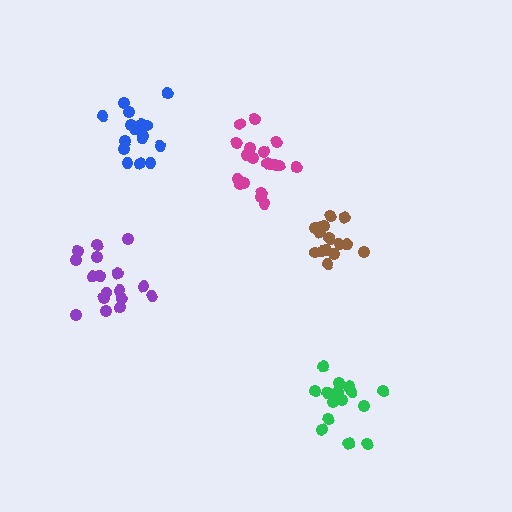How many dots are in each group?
Group 1: 17 dots, Group 2: 16 dots, Group 3: 17 dots, Group 4: 17 dots, Group 5: 19 dots (86 total).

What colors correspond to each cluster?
The clusters are colored: blue, brown, green, purple, magenta.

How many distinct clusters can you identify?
There are 5 distinct clusters.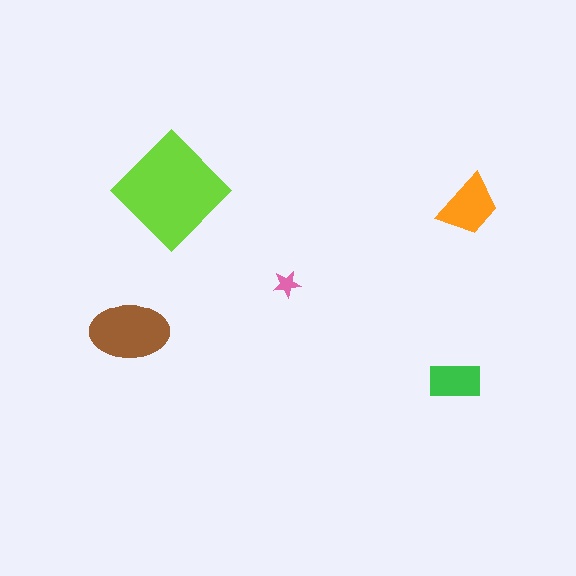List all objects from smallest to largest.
The pink star, the green rectangle, the orange trapezoid, the brown ellipse, the lime diamond.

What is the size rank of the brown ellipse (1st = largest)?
2nd.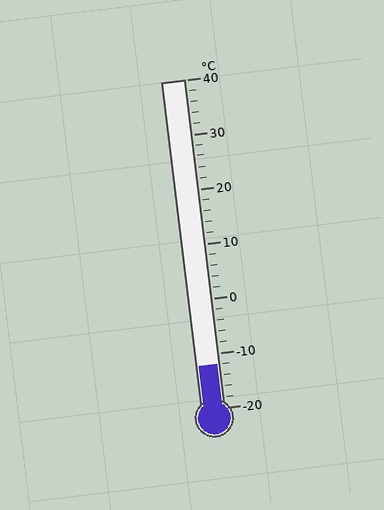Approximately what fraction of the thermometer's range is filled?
The thermometer is filled to approximately 15% of its range.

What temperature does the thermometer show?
The thermometer shows approximately -12°C.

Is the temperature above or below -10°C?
The temperature is below -10°C.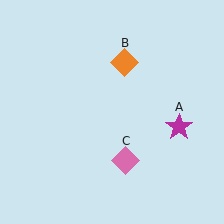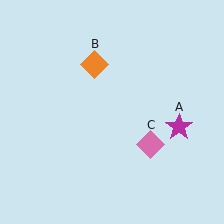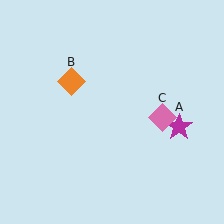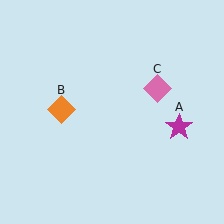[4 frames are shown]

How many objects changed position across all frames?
2 objects changed position: orange diamond (object B), pink diamond (object C).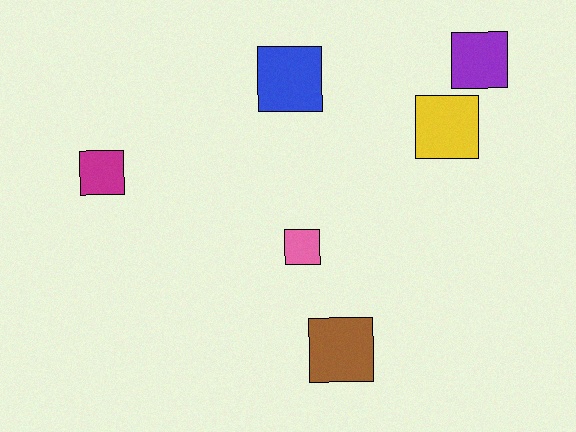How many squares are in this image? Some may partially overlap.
There are 6 squares.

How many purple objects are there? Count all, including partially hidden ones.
There is 1 purple object.